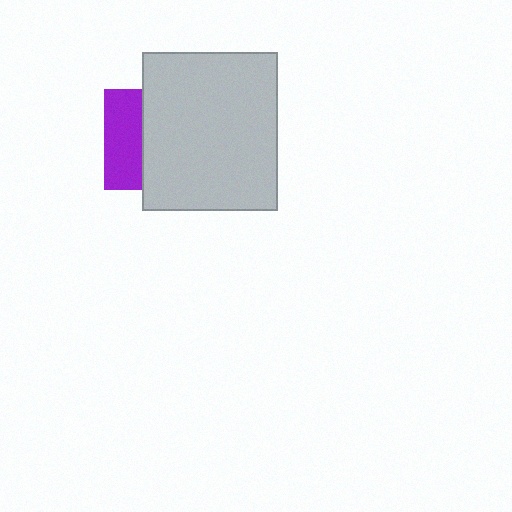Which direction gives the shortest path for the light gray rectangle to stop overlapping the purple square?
Moving right gives the shortest separation.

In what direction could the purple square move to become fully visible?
The purple square could move left. That would shift it out from behind the light gray rectangle entirely.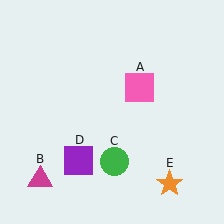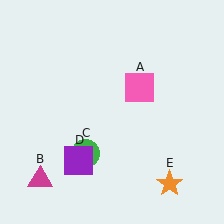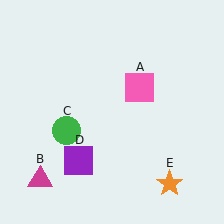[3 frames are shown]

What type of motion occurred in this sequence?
The green circle (object C) rotated clockwise around the center of the scene.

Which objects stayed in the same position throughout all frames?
Pink square (object A) and magenta triangle (object B) and purple square (object D) and orange star (object E) remained stationary.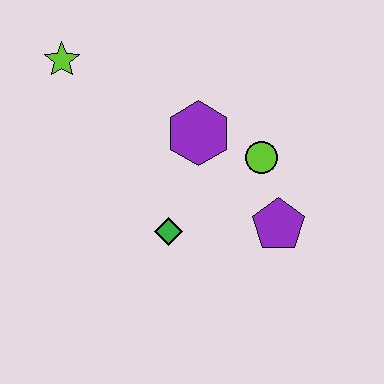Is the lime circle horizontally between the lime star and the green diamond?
No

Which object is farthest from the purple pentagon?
The lime star is farthest from the purple pentagon.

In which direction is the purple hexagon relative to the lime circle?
The purple hexagon is to the left of the lime circle.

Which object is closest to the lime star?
The purple hexagon is closest to the lime star.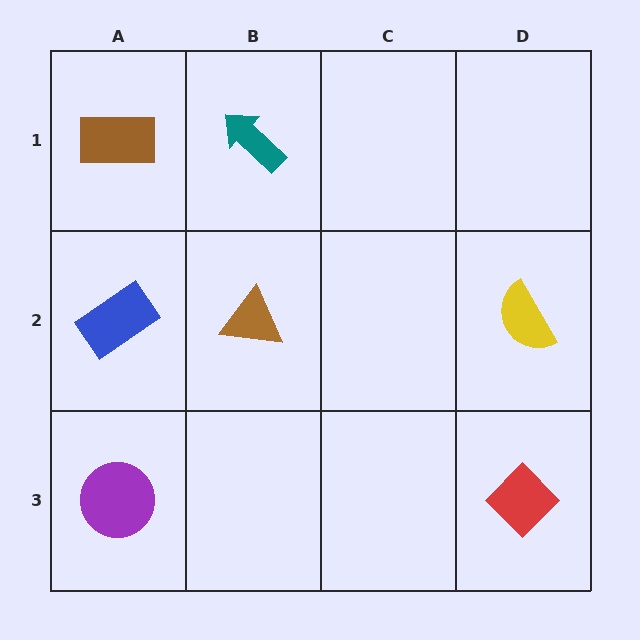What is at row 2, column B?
A brown triangle.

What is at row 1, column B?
A teal arrow.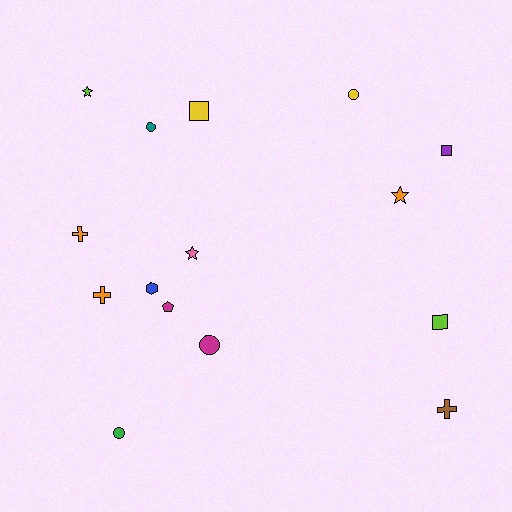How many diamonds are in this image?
There are no diamonds.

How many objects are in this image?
There are 15 objects.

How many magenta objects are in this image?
There are 2 magenta objects.